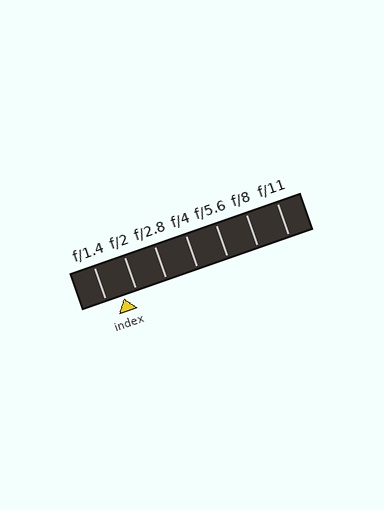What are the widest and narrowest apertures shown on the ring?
The widest aperture shown is f/1.4 and the narrowest is f/11.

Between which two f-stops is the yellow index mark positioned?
The index mark is between f/1.4 and f/2.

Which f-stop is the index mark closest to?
The index mark is closest to f/2.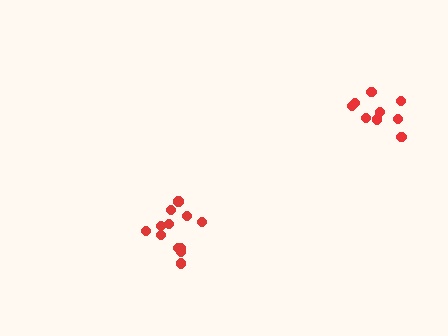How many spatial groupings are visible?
There are 2 spatial groupings.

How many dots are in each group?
Group 1: 12 dots, Group 2: 9 dots (21 total).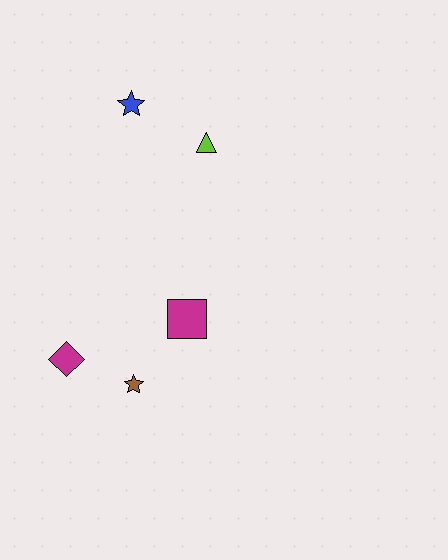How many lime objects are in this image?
There is 1 lime object.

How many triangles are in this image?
There is 1 triangle.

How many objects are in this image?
There are 5 objects.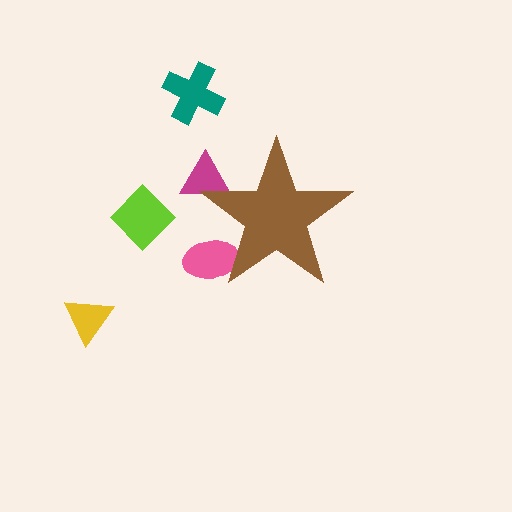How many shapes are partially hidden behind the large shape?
2 shapes are partially hidden.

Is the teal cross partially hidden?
No, the teal cross is fully visible.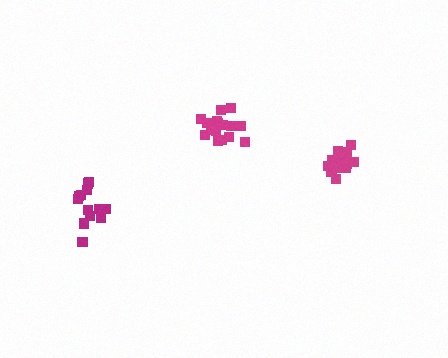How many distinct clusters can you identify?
There are 3 distinct clusters.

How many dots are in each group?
Group 1: 15 dots, Group 2: 16 dots, Group 3: 13 dots (44 total).